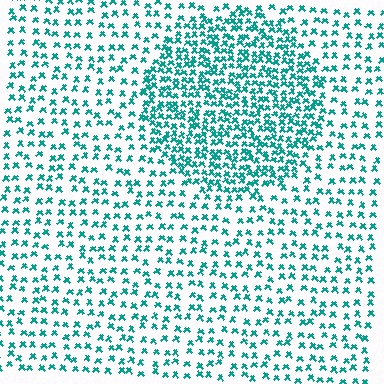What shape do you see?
I see a circle.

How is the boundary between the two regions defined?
The boundary is defined by a change in element density (approximately 2.1x ratio). All elements are the same color, size, and shape.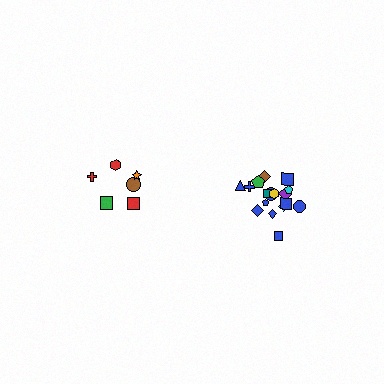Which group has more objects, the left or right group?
The right group.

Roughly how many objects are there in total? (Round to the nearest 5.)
Roughly 25 objects in total.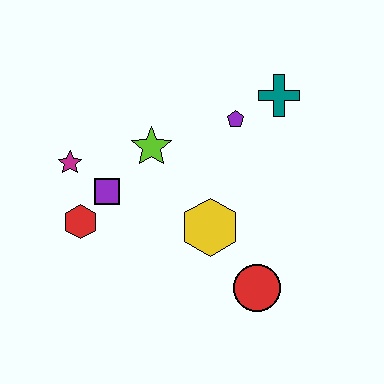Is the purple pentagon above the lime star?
Yes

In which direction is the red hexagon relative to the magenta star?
The red hexagon is below the magenta star.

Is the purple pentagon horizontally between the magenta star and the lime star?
No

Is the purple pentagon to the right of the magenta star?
Yes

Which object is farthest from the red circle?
The magenta star is farthest from the red circle.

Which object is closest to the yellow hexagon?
The red circle is closest to the yellow hexagon.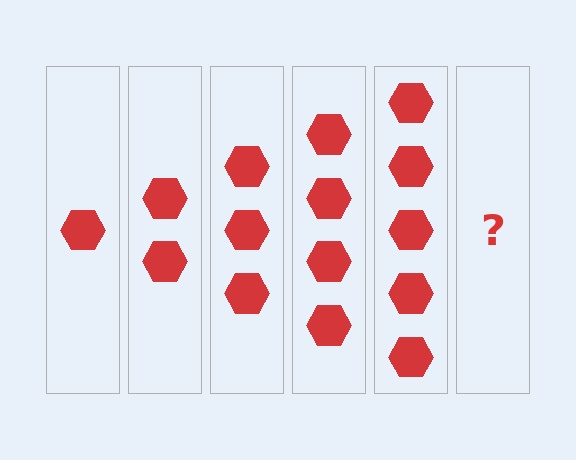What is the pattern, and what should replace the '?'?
The pattern is that each step adds one more hexagon. The '?' should be 6 hexagons.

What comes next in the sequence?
The next element should be 6 hexagons.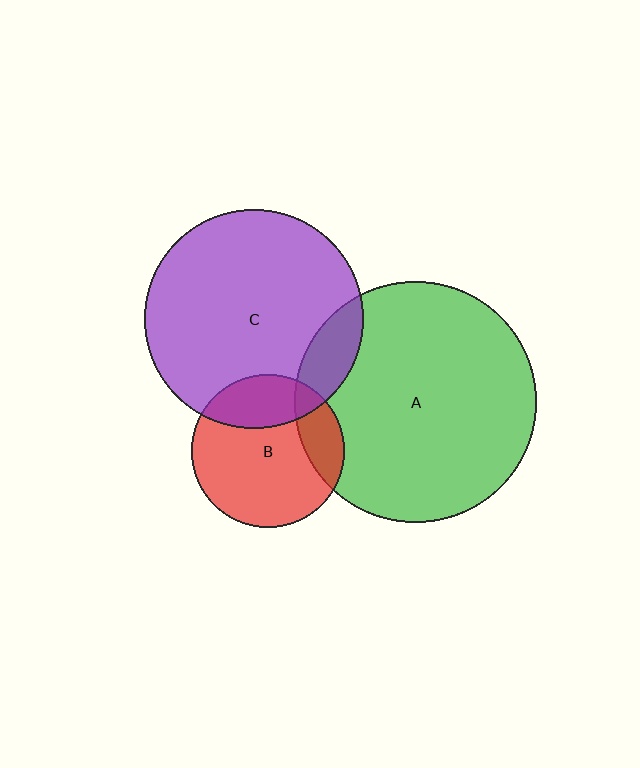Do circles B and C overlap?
Yes.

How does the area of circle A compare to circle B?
Approximately 2.5 times.